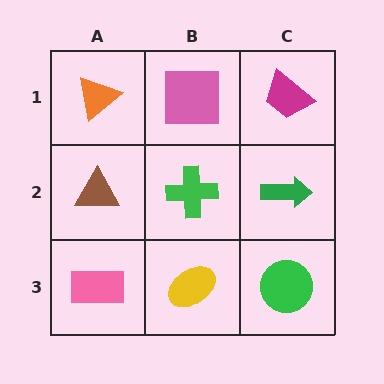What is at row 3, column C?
A green circle.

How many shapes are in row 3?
3 shapes.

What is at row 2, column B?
A green cross.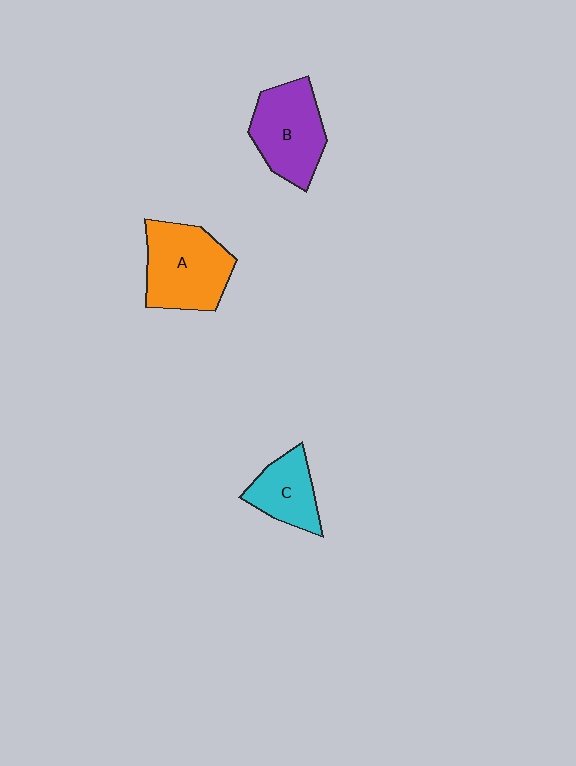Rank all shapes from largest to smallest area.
From largest to smallest: A (orange), B (purple), C (cyan).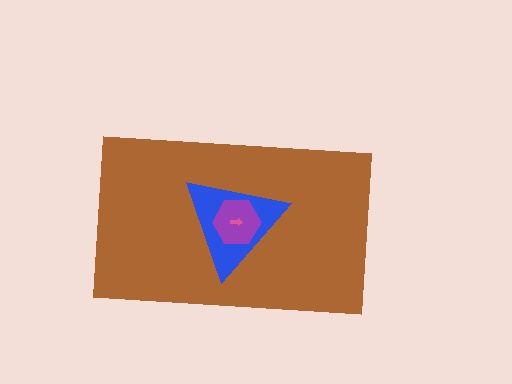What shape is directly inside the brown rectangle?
The blue triangle.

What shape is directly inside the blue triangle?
The purple hexagon.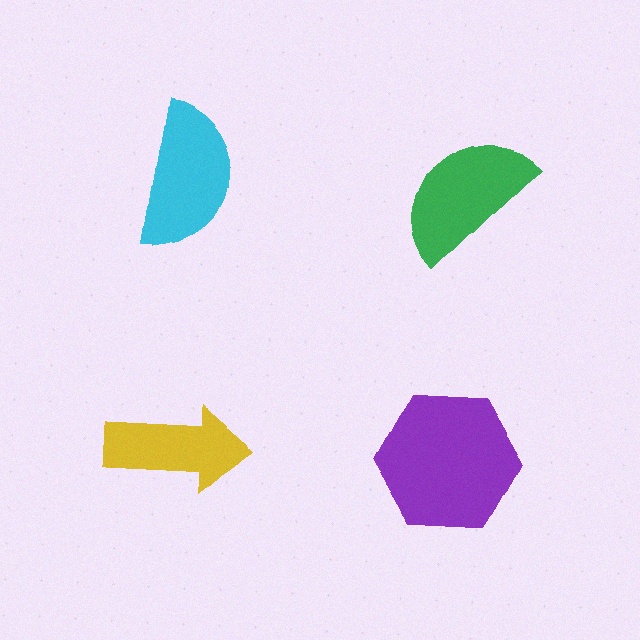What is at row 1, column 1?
A cyan semicircle.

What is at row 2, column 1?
A yellow arrow.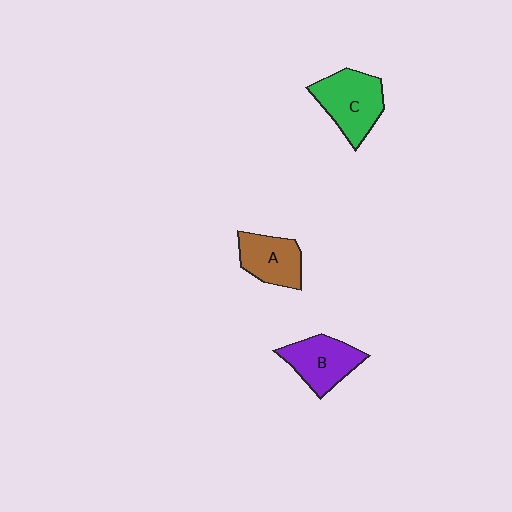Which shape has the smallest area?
Shape A (brown).